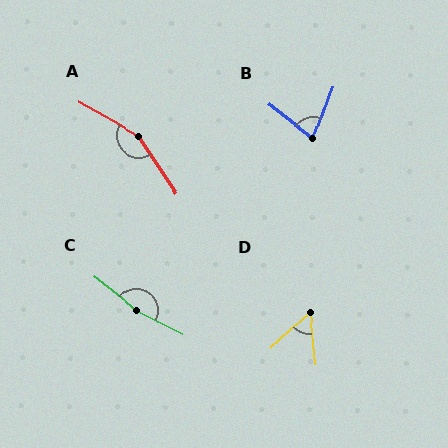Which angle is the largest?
C, at approximately 168 degrees.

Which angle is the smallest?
D, at approximately 53 degrees.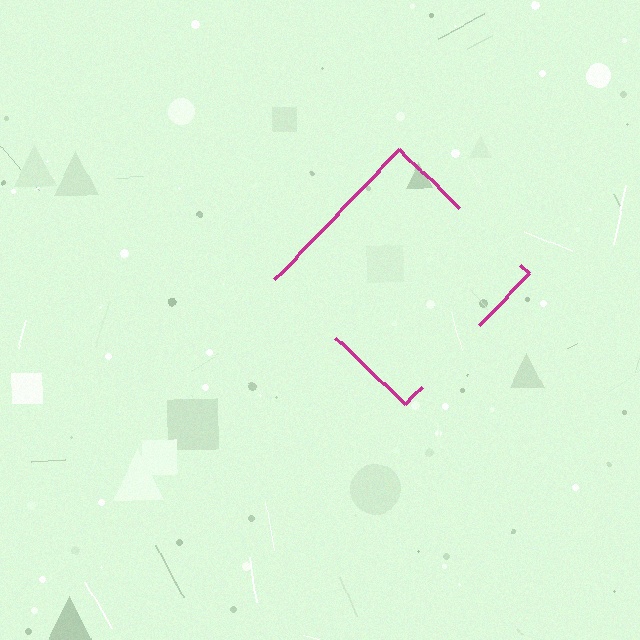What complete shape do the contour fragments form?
The contour fragments form a diamond.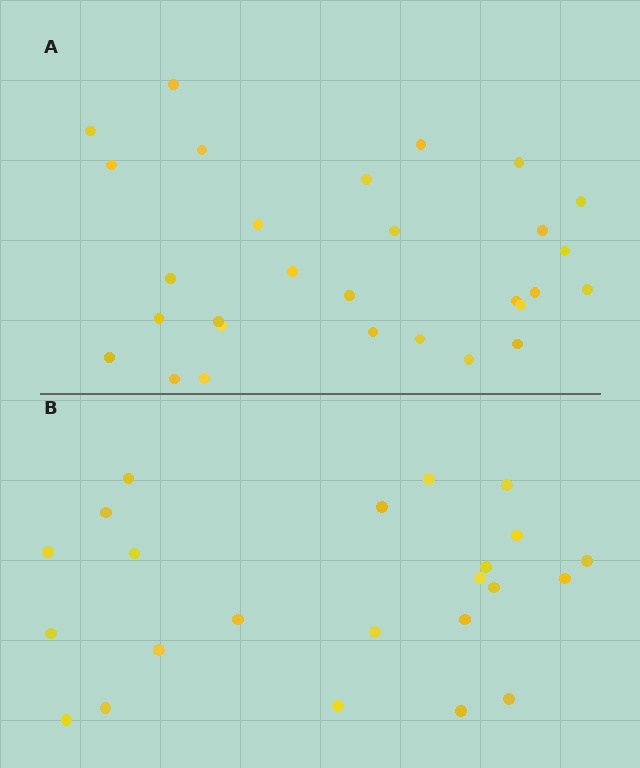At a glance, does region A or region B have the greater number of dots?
Region A (the top region) has more dots.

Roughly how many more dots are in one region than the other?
Region A has about 6 more dots than region B.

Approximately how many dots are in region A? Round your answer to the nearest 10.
About 30 dots. (The exact count is 29, which rounds to 30.)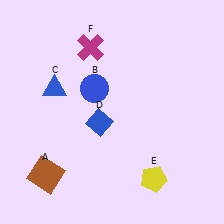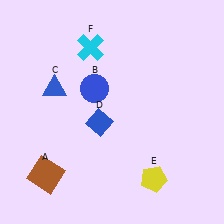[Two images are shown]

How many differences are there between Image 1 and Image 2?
There is 1 difference between the two images.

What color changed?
The cross (F) changed from magenta in Image 1 to cyan in Image 2.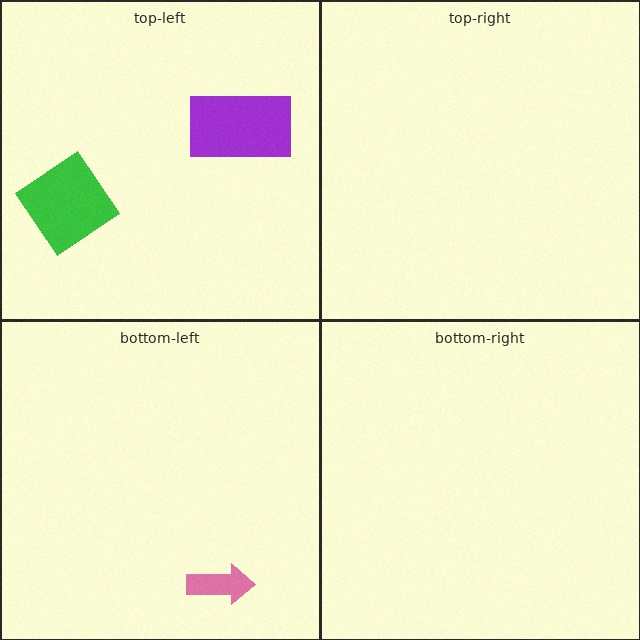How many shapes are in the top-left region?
2.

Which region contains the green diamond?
The top-left region.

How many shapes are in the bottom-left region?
1.